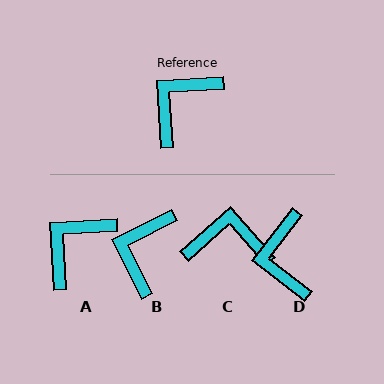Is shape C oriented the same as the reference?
No, it is off by about 52 degrees.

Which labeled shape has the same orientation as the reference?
A.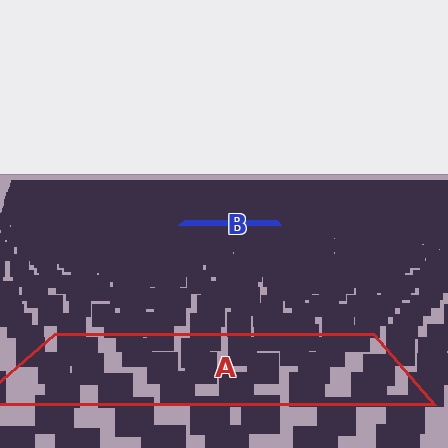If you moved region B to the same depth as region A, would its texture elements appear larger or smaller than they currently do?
They would appear larger. At a closer depth, the same texture elements are projected at a bigger on-screen size.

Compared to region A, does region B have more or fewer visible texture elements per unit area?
Region B has more texture elements per unit area — they are packed more densely because it is farther away.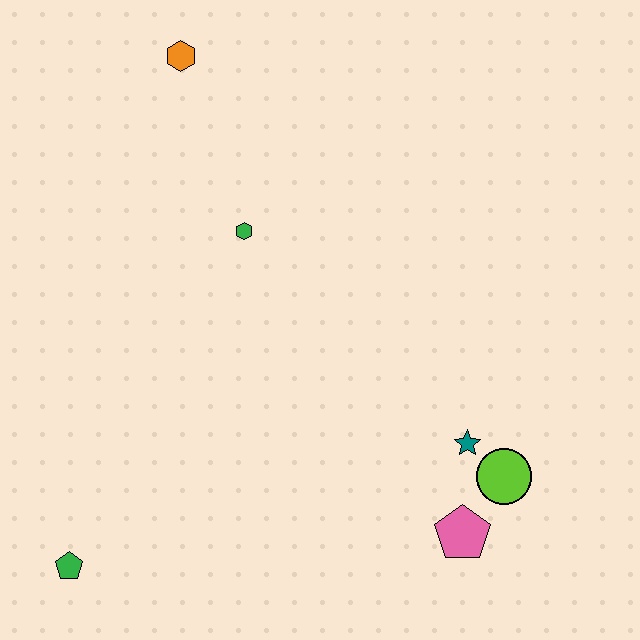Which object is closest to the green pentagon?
The green hexagon is closest to the green pentagon.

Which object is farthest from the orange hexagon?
The pink pentagon is farthest from the orange hexagon.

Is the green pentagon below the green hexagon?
Yes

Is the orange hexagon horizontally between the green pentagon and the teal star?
Yes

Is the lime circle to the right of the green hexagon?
Yes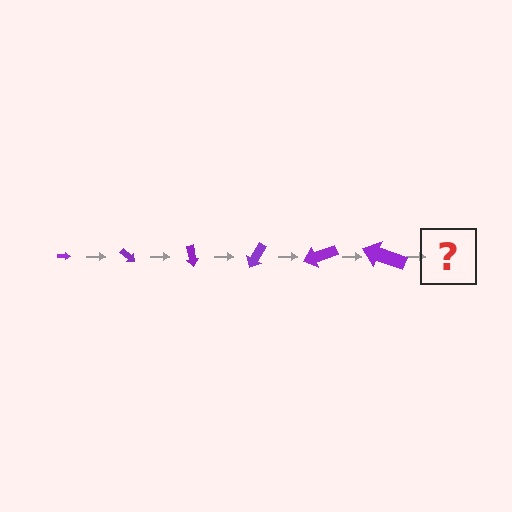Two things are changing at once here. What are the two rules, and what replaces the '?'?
The two rules are that the arrow grows larger each step and it rotates 40 degrees each step. The '?' should be an arrow, larger than the previous one and rotated 240 degrees from the start.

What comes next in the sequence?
The next element should be an arrow, larger than the previous one and rotated 240 degrees from the start.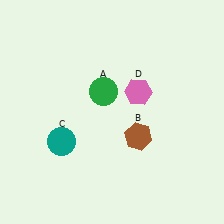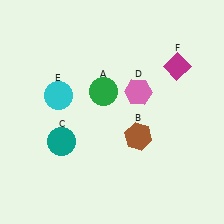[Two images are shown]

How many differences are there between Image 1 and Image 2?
There are 2 differences between the two images.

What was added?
A cyan circle (E), a magenta diamond (F) were added in Image 2.